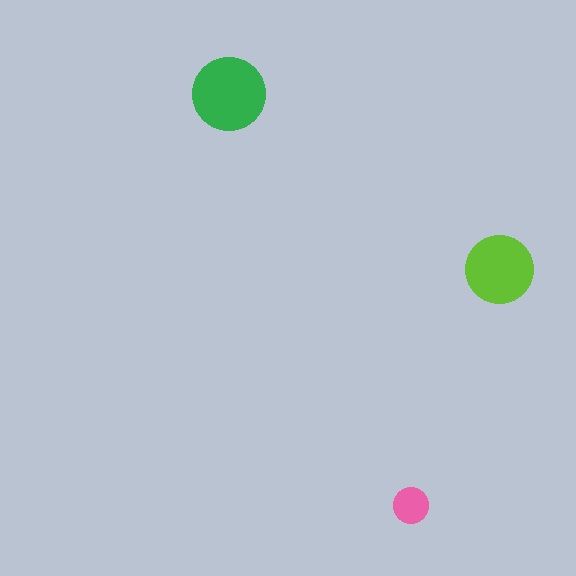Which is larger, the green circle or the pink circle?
The green one.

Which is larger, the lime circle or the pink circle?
The lime one.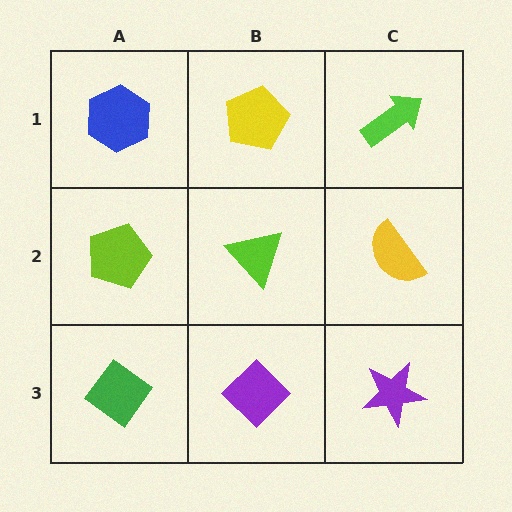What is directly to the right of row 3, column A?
A purple diamond.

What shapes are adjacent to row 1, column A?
A lime pentagon (row 2, column A), a yellow pentagon (row 1, column B).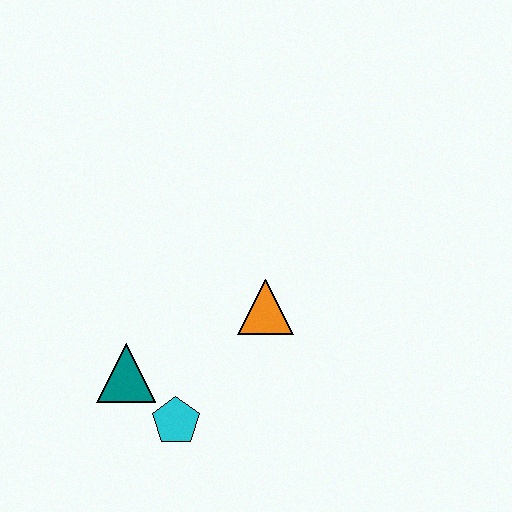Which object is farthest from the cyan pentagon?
The orange triangle is farthest from the cyan pentagon.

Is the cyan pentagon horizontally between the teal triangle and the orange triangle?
Yes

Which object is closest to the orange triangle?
The cyan pentagon is closest to the orange triangle.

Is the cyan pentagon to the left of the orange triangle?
Yes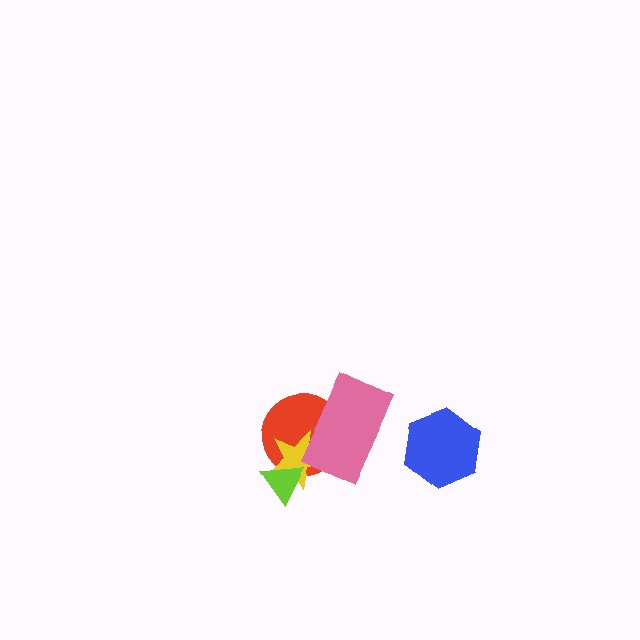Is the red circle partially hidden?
Yes, it is partially covered by another shape.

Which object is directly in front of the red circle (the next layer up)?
The yellow star is directly in front of the red circle.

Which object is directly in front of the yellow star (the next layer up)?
The lime triangle is directly in front of the yellow star.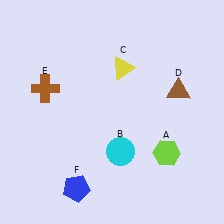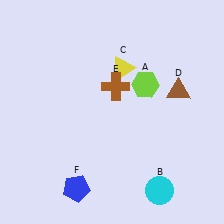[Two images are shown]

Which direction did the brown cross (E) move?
The brown cross (E) moved right.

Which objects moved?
The objects that moved are: the lime hexagon (A), the cyan circle (B), the brown cross (E).